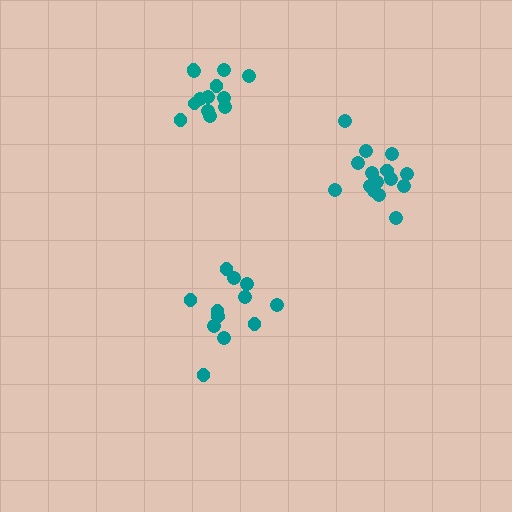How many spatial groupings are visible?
There are 3 spatial groupings.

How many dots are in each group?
Group 1: 15 dots, Group 2: 12 dots, Group 3: 13 dots (40 total).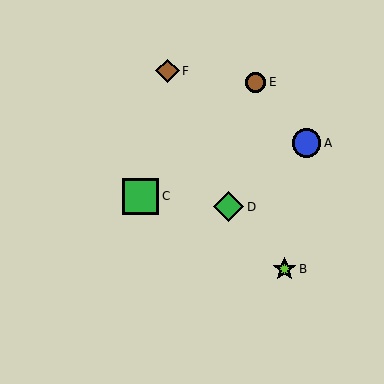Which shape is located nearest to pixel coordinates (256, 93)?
The brown circle (labeled E) at (255, 82) is nearest to that location.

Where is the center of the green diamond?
The center of the green diamond is at (228, 207).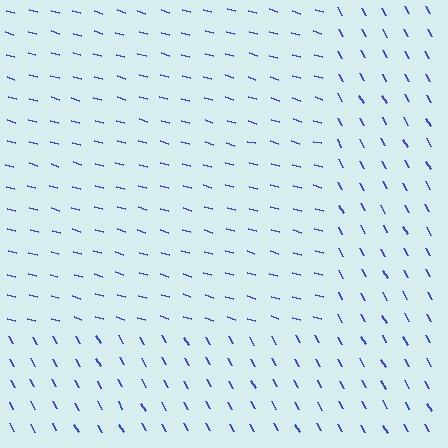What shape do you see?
I see a rectangle.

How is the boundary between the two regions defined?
The boundary is defined purely by a change in line orientation (approximately 45 degrees difference). All lines are the same color and thickness.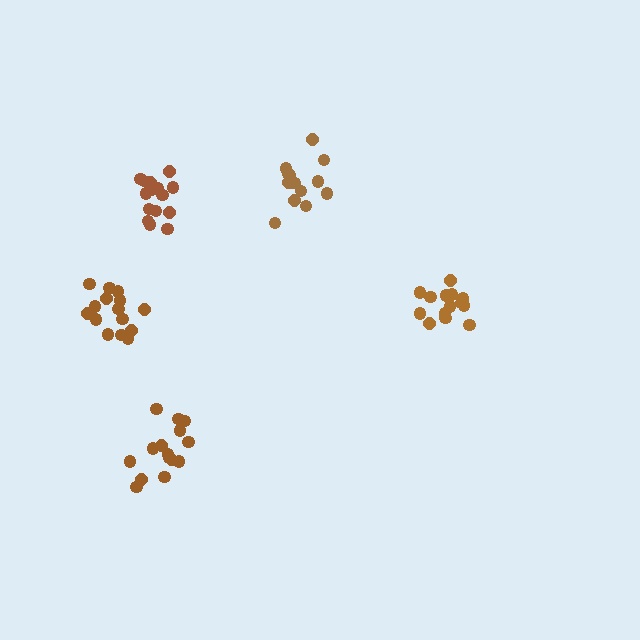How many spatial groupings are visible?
There are 5 spatial groupings.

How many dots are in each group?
Group 1: 16 dots, Group 2: 14 dots, Group 3: 15 dots, Group 4: 15 dots, Group 5: 15 dots (75 total).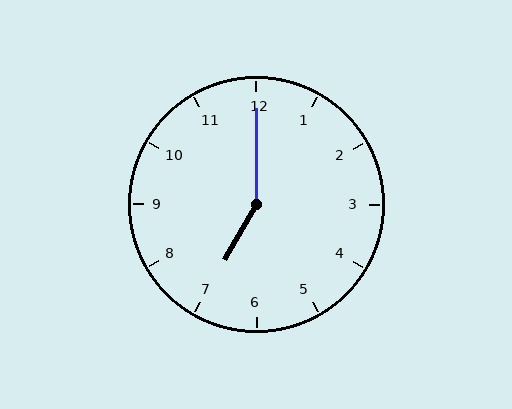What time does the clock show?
7:00.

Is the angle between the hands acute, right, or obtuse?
It is obtuse.